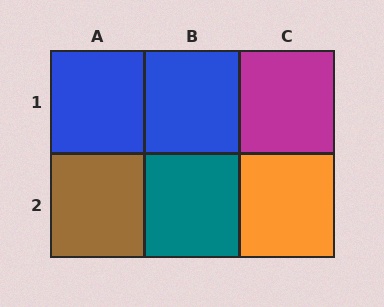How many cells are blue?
2 cells are blue.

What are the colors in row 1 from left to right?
Blue, blue, magenta.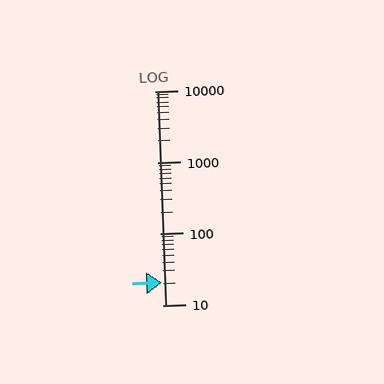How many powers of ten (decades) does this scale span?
The scale spans 3 decades, from 10 to 10000.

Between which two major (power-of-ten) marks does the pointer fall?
The pointer is between 10 and 100.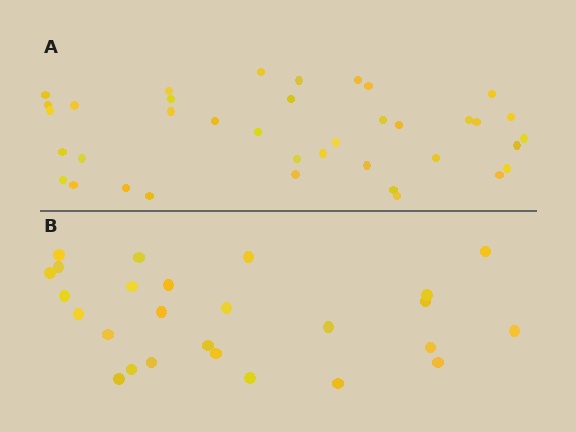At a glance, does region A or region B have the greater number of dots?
Region A (the top region) has more dots.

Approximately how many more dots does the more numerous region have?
Region A has roughly 12 or so more dots than region B.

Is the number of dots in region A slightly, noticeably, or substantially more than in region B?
Region A has substantially more. The ratio is roughly 1.5 to 1.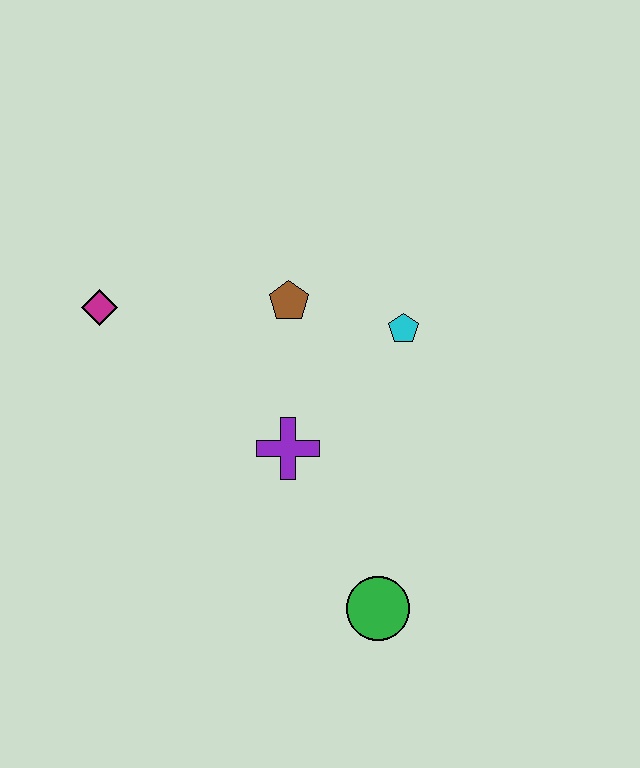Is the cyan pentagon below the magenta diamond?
Yes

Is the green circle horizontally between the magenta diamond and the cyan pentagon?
Yes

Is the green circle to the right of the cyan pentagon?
No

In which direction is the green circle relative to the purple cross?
The green circle is below the purple cross.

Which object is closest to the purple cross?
The brown pentagon is closest to the purple cross.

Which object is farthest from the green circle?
The magenta diamond is farthest from the green circle.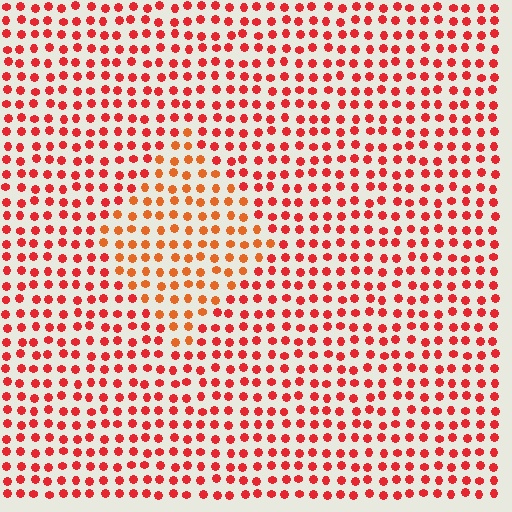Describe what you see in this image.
The image is filled with small red elements in a uniform arrangement. A diamond-shaped region is visible where the elements are tinted to a slightly different hue, forming a subtle color boundary.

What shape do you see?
I see a diamond.